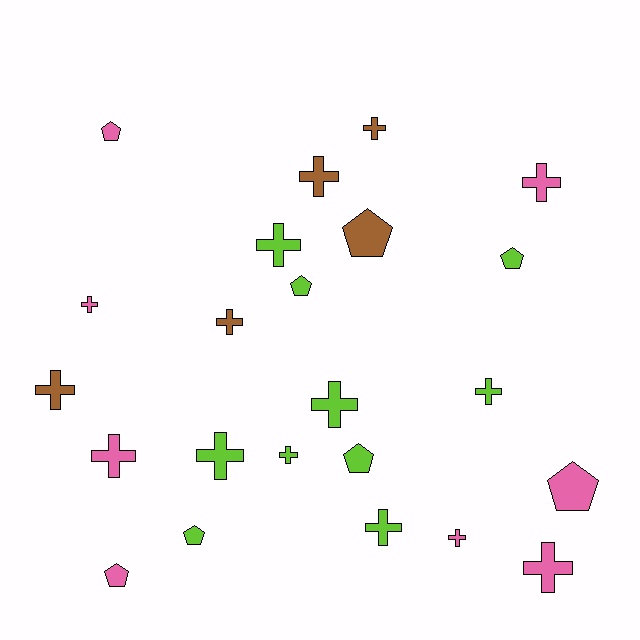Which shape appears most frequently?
Cross, with 15 objects.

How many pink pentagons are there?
There are 3 pink pentagons.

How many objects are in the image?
There are 23 objects.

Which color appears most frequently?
Lime, with 10 objects.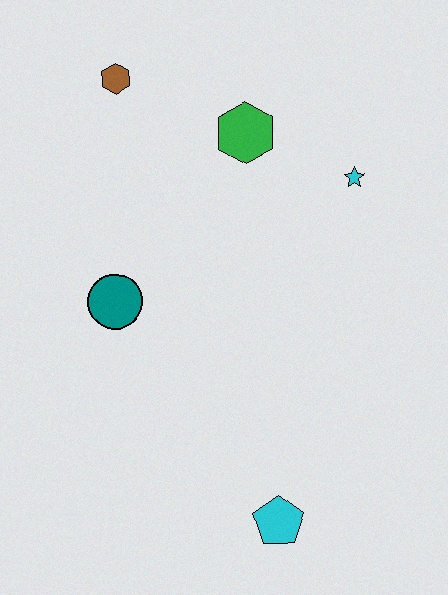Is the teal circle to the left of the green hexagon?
Yes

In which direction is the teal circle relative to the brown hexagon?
The teal circle is below the brown hexagon.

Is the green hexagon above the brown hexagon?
No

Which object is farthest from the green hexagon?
The cyan pentagon is farthest from the green hexagon.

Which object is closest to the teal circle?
The green hexagon is closest to the teal circle.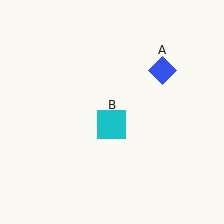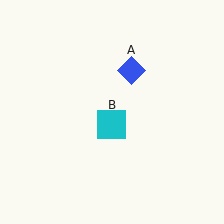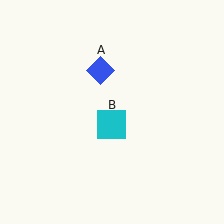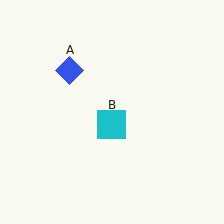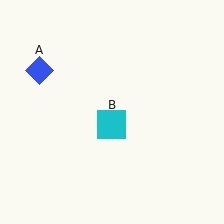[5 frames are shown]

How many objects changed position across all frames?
1 object changed position: blue diamond (object A).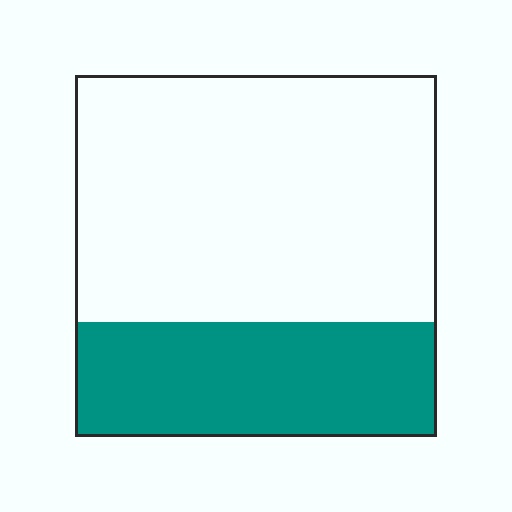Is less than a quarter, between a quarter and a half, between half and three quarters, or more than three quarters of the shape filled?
Between a quarter and a half.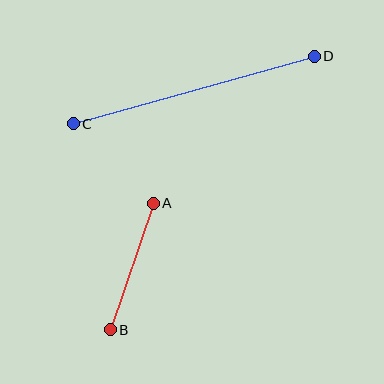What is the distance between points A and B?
The distance is approximately 133 pixels.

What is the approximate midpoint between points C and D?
The midpoint is at approximately (194, 90) pixels.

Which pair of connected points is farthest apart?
Points C and D are farthest apart.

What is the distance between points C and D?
The distance is approximately 251 pixels.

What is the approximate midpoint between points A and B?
The midpoint is at approximately (132, 267) pixels.